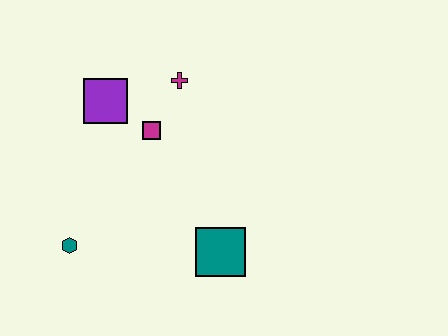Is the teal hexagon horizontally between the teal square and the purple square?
No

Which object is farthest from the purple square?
The teal square is farthest from the purple square.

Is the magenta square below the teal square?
No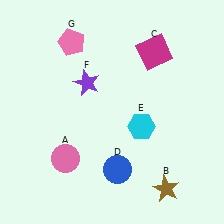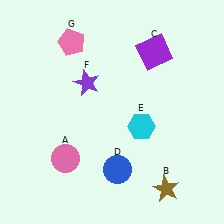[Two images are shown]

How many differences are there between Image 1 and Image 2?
There is 1 difference between the two images.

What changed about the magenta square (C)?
In Image 1, C is magenta. In Image 2, it changed to purple.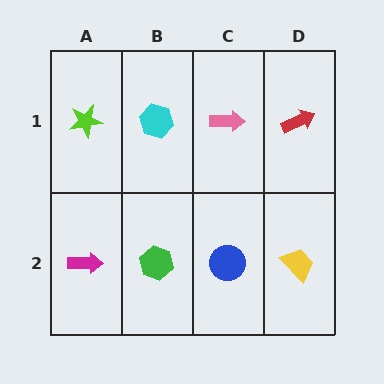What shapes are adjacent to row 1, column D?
A yellow trapezoid (row 2, column D), a pink arrow (row 1, column C).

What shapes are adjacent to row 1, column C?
A blue circle (row 2, column C), a cyan hexagon (row 1, column B), a red arrow (row 1, column D).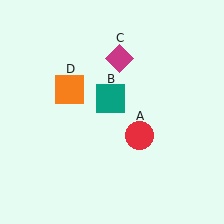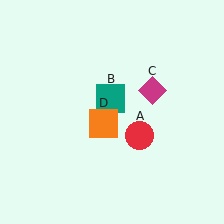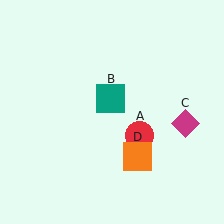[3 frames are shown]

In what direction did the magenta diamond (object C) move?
The magenta diamond (object C) moved down and to the right.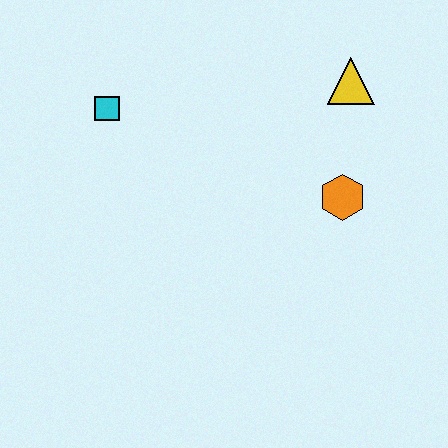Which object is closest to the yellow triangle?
The orange hexagon is closest to the yellow triangle.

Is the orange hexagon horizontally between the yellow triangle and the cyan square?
Yes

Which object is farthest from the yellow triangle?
The cyan square is farthest from the yellow triangle.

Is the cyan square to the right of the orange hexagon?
No